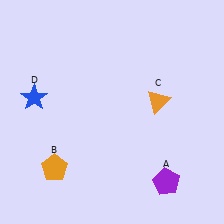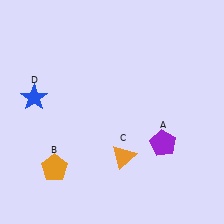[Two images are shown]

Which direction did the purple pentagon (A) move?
The purple pentagon (A) moved up.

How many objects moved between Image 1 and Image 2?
2 objects moved between the two images.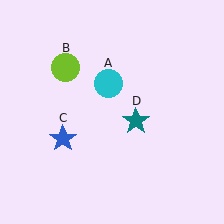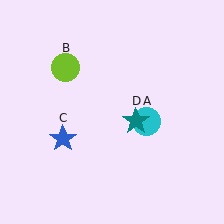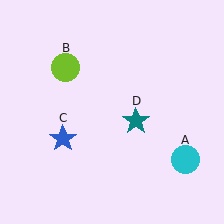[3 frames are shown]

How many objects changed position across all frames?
1 object changed position: cyan circle (object A).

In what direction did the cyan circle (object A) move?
The cyan circle (object A) moved down and to the right.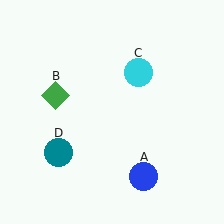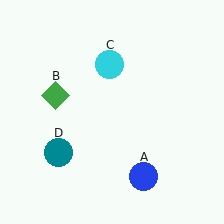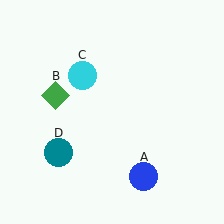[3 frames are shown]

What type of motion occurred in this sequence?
The cyan circle (object C) rotated counterclockwise around the center of the scene.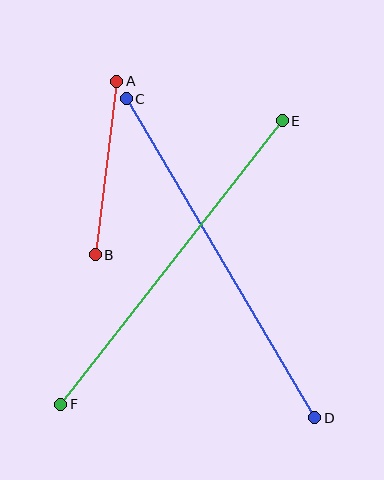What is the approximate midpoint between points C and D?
The midpoint is at approximately (220, 258) pixels.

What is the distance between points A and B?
The distance is approximately 175 pixels.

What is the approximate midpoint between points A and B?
The midpoint is at approximately (106, 168) pixels.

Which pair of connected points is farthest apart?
Points C and D are farthest apart.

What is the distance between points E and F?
The distance is approximately 360 pixels.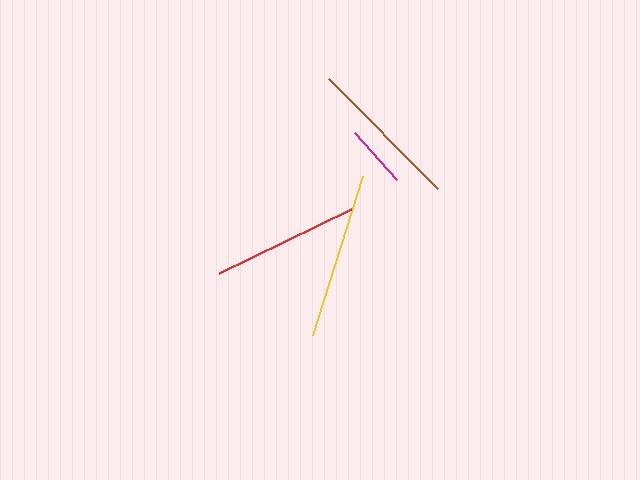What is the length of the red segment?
The red segment is approximately 147 pixels long.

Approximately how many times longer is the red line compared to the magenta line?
The red line is approximately 2.3 times the length of the magenta line.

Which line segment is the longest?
The yellow line is the longest at approximately 167 pixels.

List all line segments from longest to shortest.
From longest to shortest: yellow, brown, red, magenta.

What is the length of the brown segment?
The brown segment is approximately 155 pixels long.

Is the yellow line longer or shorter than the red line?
The yellow line is longer than the red line.